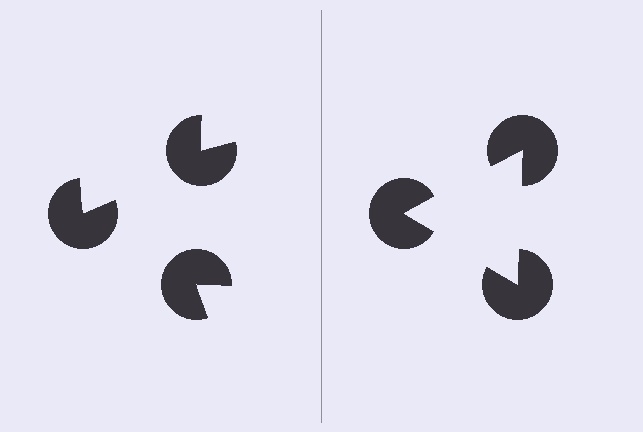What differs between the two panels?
The pac-man discs are positioned identically on both sides; only the wedge orientations differ. On the right they align to a triangle; on the left they are misaligned.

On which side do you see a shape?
An illusory triangle appears on the right side. On the left side the wedge cuts are rotated, so no coherent shape forms.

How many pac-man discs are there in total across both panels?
6 — 3 on each side.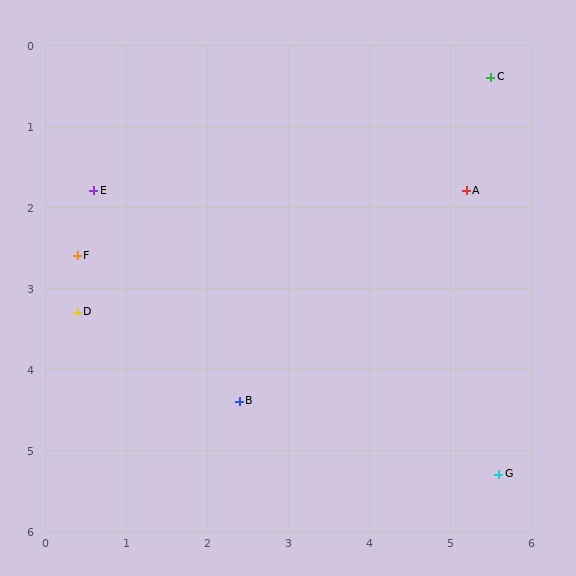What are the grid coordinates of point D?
Point D is at approximately (0.4, 3.3).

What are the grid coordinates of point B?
Point B is at approximately (2.4, 4.4).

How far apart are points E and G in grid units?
Points E and G are about 6.1 grid units apart.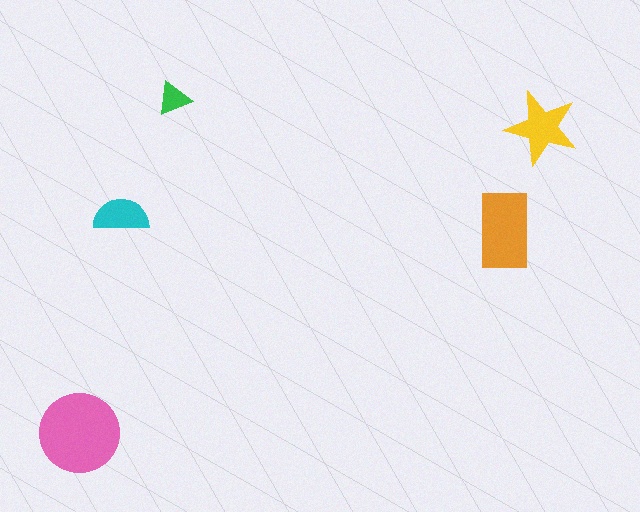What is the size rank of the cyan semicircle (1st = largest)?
4th.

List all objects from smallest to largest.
The green triangle, the cyan semicircle, the yellow star, the orange rectangle, the pink circle.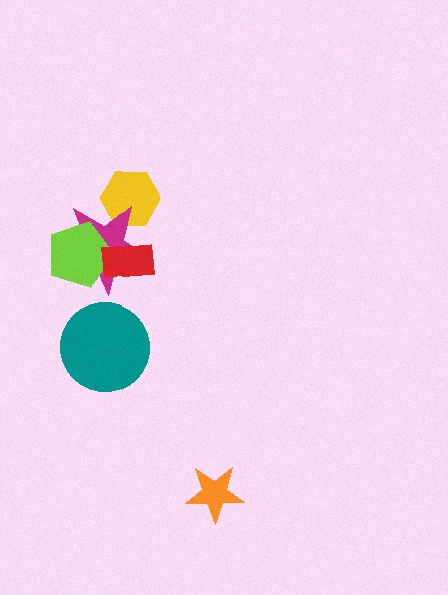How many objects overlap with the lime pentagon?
2 objects overlap with the lime pentagon.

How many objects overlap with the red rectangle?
2 objects overlap with the red rectangle.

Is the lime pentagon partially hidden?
Yes, it is partially covered by another shape.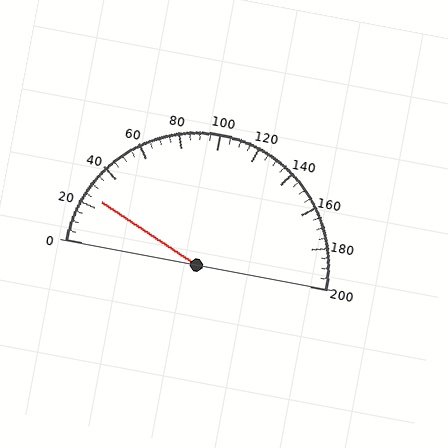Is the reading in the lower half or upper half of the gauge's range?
The reading is in the lower half of the range (0 to 200).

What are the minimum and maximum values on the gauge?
The gauge ranges from 0 to 200.